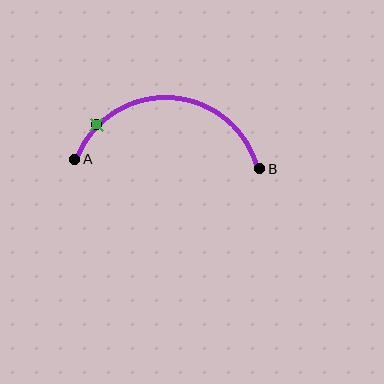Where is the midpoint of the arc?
The arc midpoint is the point on the curve farthest from the straight line joining A and B. It sits above that line.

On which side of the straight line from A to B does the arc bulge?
The arc bulges above the straight line connecting A and B.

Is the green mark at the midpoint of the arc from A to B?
No. The green mark lies on the arc but is closer to endpoint A. The arc midpoint would be at the point on the curve equidistant along the arc from both A and B.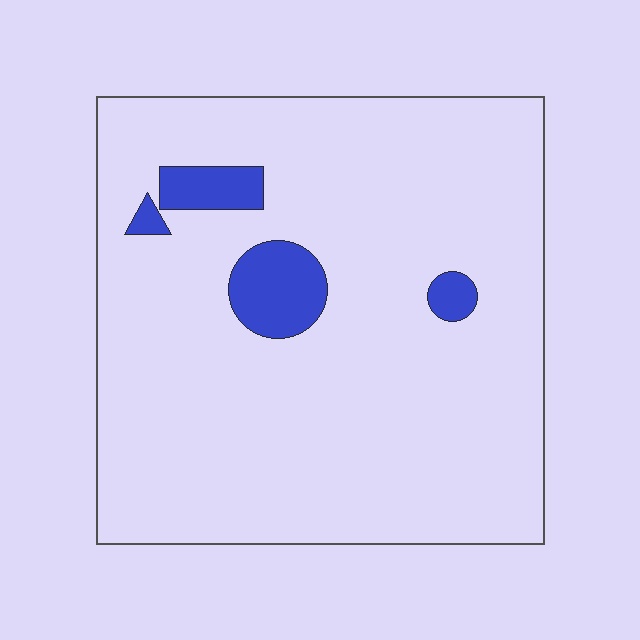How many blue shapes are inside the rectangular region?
4.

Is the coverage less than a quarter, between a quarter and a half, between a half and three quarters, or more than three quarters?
Less than a quarter.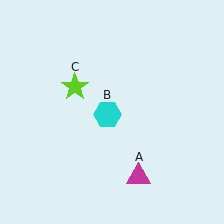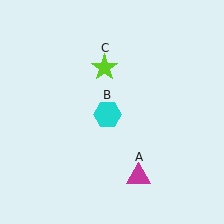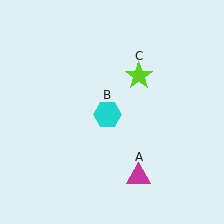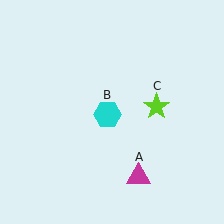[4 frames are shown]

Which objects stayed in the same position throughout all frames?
Magenta triangle (object A) and cyan hexagon (object B) remained stationary.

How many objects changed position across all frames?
1 object changed position: lime star (object C).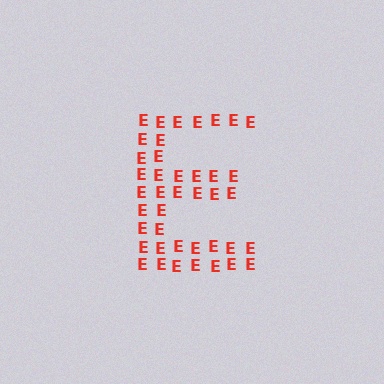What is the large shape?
The large shape is the letter E.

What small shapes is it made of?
It is made of small letter E's.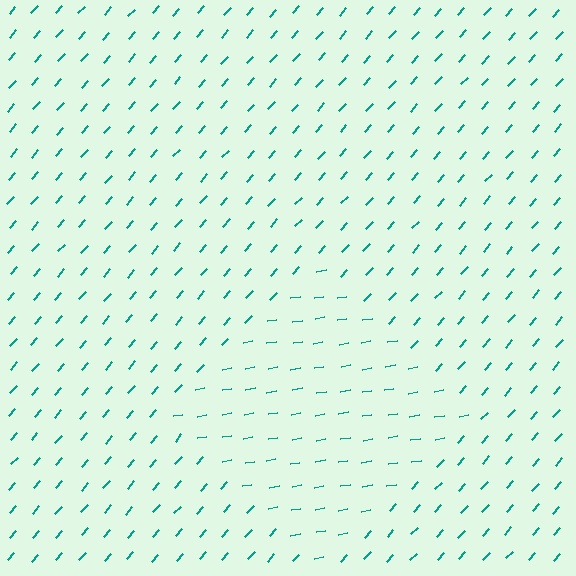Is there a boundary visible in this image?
Yes, there is a texture boundary formed by a change in line orientation.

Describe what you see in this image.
The image is filled with small teal line segments. A diamond region in the image has lines oriented differently from the surrounding lines, creating a visible texture boundary.